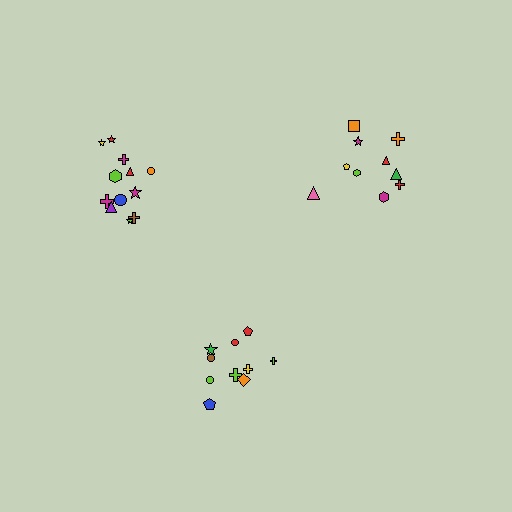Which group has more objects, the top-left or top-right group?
The top-left group.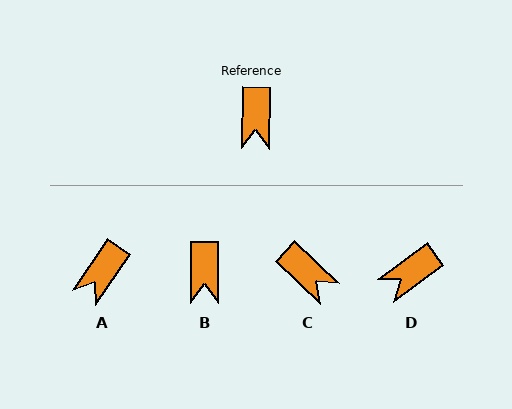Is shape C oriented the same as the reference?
No, it is off by about 47 degrees.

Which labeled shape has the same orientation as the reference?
B.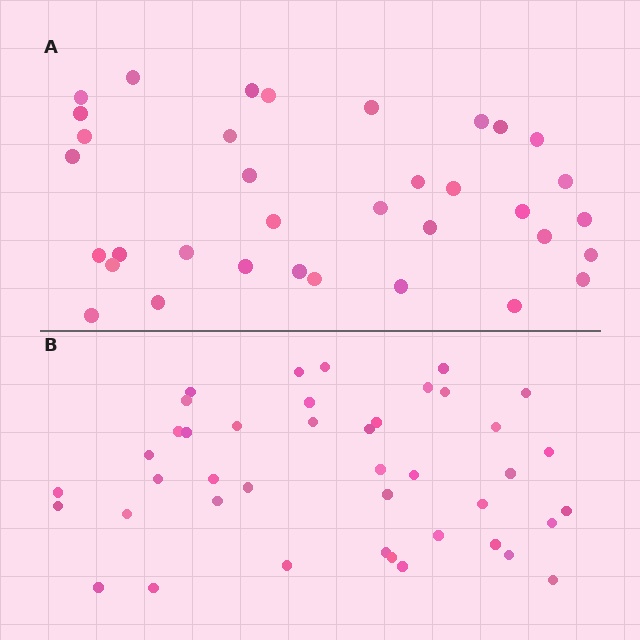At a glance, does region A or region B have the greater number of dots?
Region B (the bottom region) has more dots.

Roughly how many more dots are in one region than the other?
Region B has roughly 8 or so more dots than region A.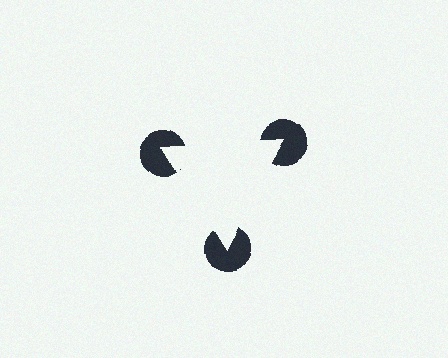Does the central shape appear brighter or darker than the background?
It typically appears slightly brighter than the background, even though no actual brightness change is drawn.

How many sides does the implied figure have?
3 sides.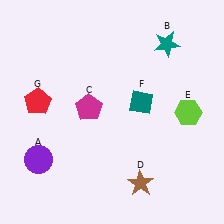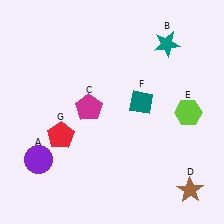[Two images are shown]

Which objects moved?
The objects that moved are: the brown star (D), the red pentagon (G).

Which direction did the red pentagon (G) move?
The red pentagon (G) moved down.